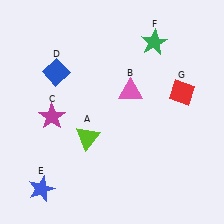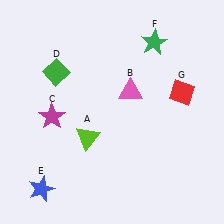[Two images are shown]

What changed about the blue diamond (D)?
In Image 1, D is blue. In Image 2, it changed to green.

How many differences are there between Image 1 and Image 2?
There is 1 difference between the two images.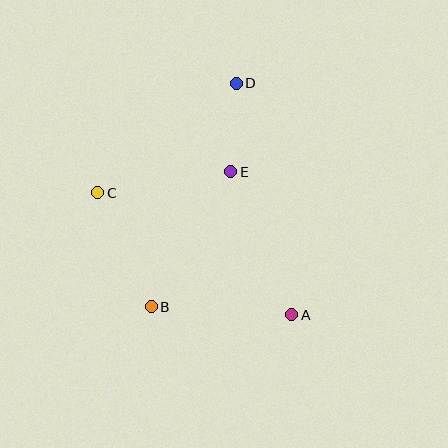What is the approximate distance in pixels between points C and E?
The distance between C and E is approximately 134 pixels.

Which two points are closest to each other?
Points D and E are closest to each other.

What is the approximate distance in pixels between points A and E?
The distance between A and E is approximately 156 pixels.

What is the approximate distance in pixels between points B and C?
The distance between B and C is approximately 126 pixels.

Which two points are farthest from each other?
Points B and D are farthest from each other.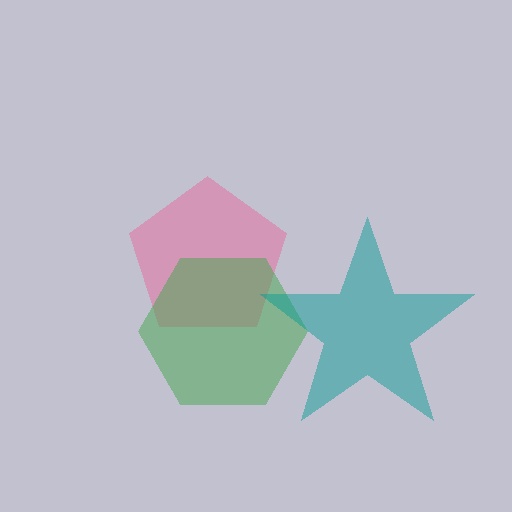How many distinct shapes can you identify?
There are 3 distinct shapes: a pink pentagon, a green hexagon, a teal star.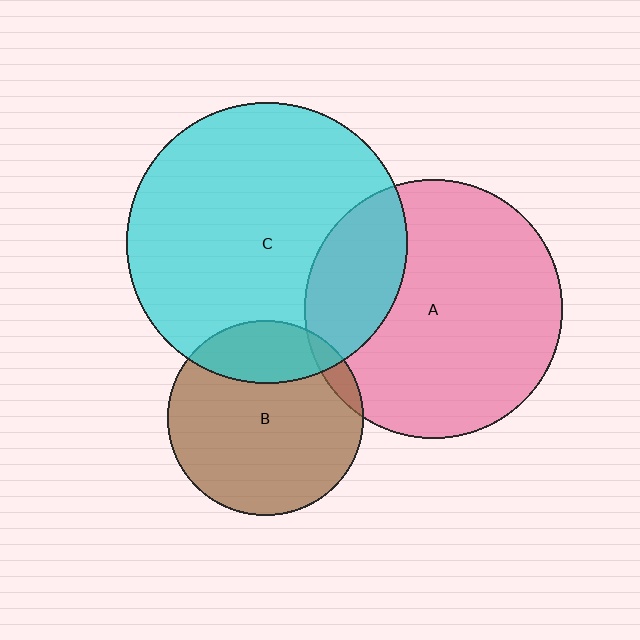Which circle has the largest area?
Circle C (cyan).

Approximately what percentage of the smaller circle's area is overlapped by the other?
Approximately 25%.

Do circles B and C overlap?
Yes.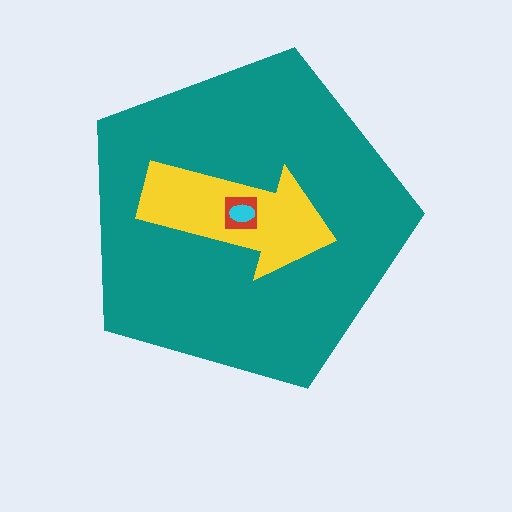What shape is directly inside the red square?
The cyan ellipse.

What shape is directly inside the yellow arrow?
The red square.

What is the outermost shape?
The teal pentagon.